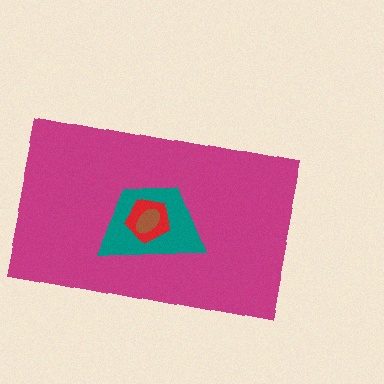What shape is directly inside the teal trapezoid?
The red pentagon.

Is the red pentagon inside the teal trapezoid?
Yes.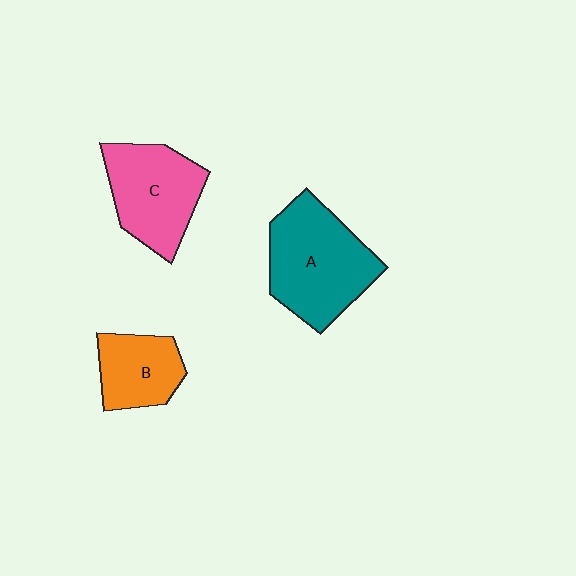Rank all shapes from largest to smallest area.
From largest to smallest: A (teal), C (pink), B (orange).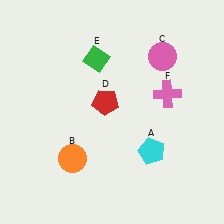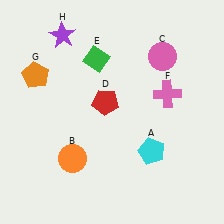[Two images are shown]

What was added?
An orange pentagon (G), a purple star (H) were added in Image 2.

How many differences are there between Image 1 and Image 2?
There are 2 differences between the two images.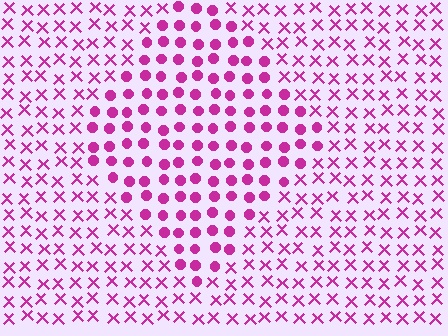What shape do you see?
I see a diamond.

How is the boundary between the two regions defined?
The boundary is defined by a change in element shape: circles inside vs. X marks outside. All elements share the same color and spacing.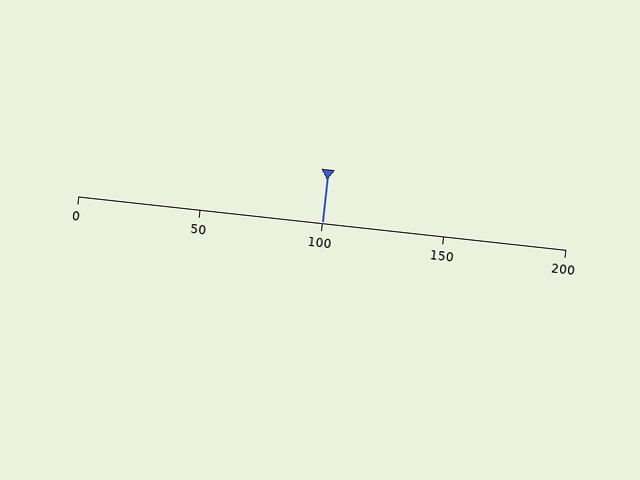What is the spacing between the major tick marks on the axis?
The major ticks are spaced 50 apart.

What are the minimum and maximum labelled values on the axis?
The axis runs from 0 to 200.